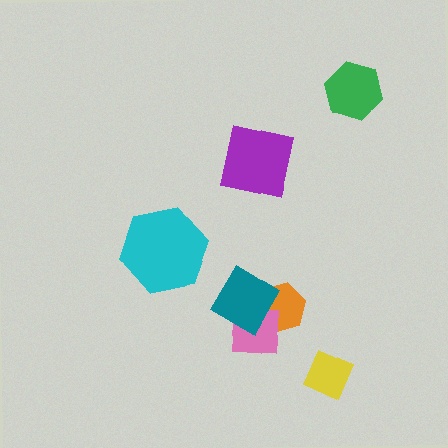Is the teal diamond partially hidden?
No, no other shape covers it.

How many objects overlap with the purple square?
0 objects overlap with the purple square.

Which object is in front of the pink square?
The teal diamond is in front of the pink square.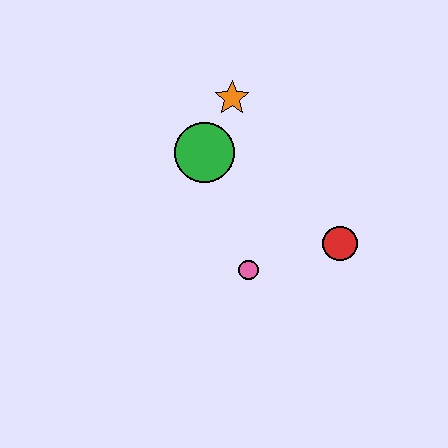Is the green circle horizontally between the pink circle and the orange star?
No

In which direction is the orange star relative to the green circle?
The orange star is above the green circle.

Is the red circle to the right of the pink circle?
Yes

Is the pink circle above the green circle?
No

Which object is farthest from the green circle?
The red circle is farthest from the green circle.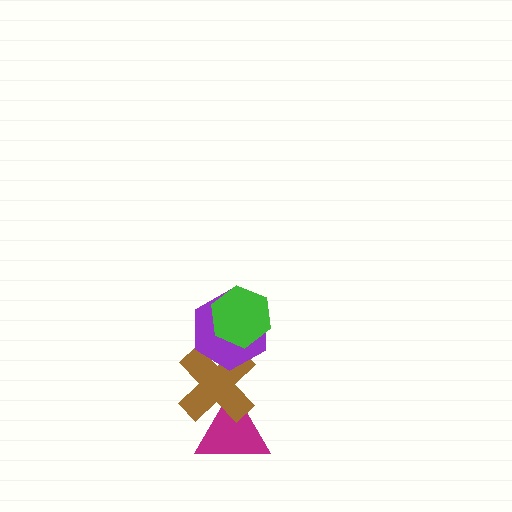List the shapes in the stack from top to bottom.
From top to bottom: the green hexagon, the purple hexagon, the brown cross, the magenta triangle.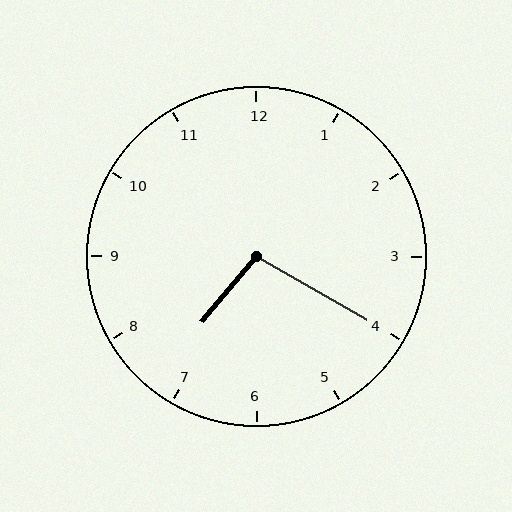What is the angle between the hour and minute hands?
Approximately 100 degrees.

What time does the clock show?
7:20.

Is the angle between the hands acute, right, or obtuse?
It is obtuse.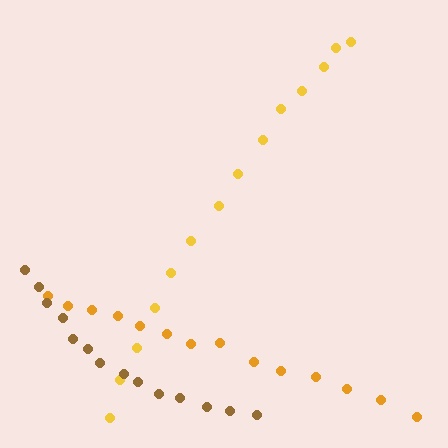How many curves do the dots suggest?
There are 3 distinct paths.